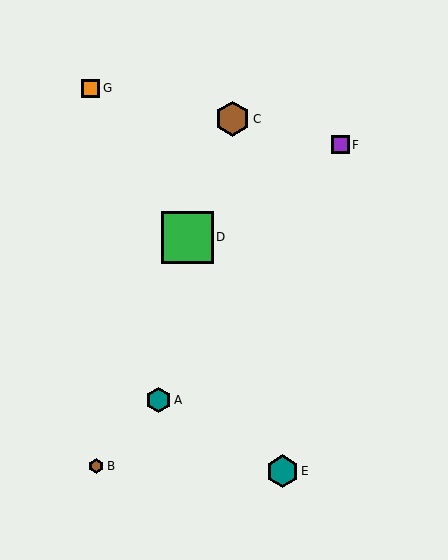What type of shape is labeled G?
Shape G is an orange square.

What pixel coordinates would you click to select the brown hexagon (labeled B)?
Click at (96, 466) to select the brown hexagon B.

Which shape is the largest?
The green square (labeled D) is the largest.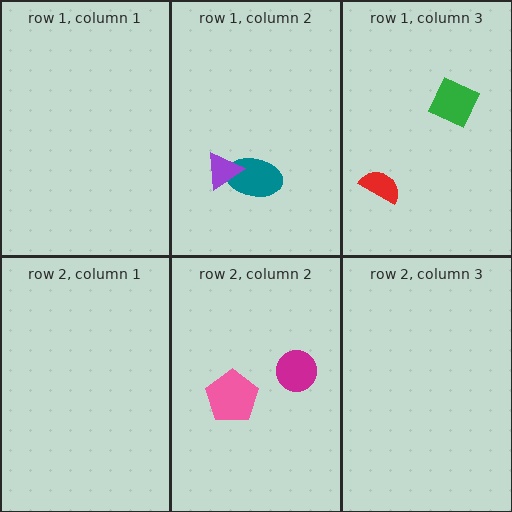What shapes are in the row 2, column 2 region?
The magenta circle, the pink pentagon.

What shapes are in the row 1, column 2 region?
The teal ellipse, the purple triangle.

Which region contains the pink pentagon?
The row 2, column 2 region.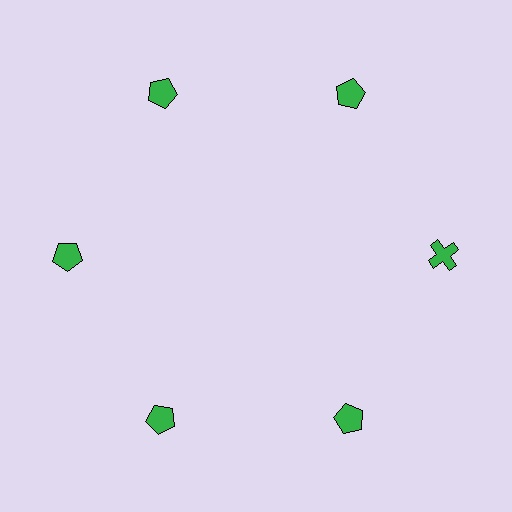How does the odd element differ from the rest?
It has a different shape: cross instead of pentagon.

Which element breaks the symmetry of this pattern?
The green cross at roughly the 3 o'clock position breaks the symmetry. All other shapes are green pentagons.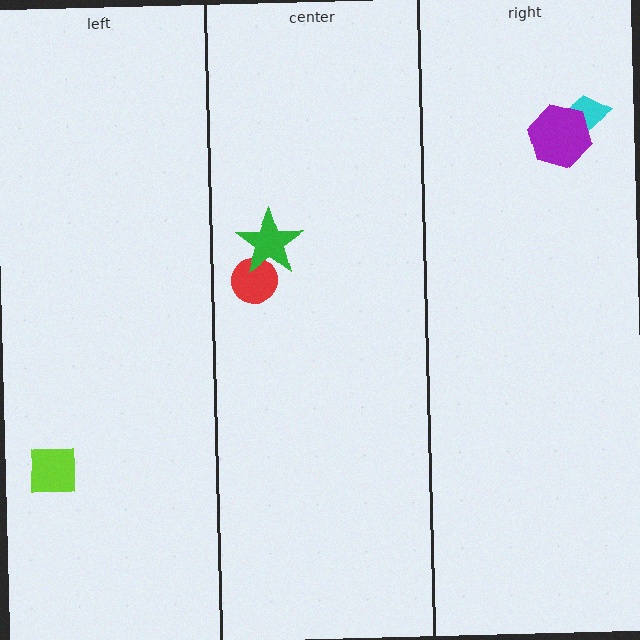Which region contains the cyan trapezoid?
The right region.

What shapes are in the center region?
The red circle, the green star.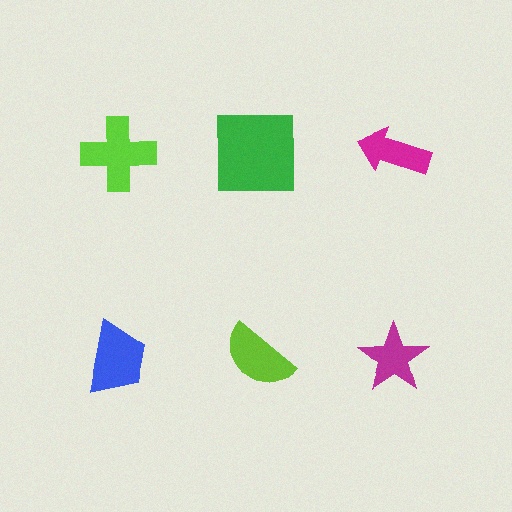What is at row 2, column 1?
A blue trapezoid.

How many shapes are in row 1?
3 shapes.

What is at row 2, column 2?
A lime semicircle.